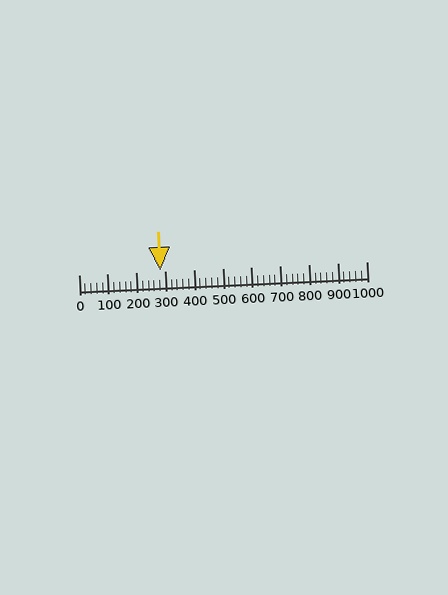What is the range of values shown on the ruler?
The ruler shows values from 0 to 1000.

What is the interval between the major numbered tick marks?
The major tick marks are spaced 100 units apart.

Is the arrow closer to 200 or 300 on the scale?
The arrow is closer to 300.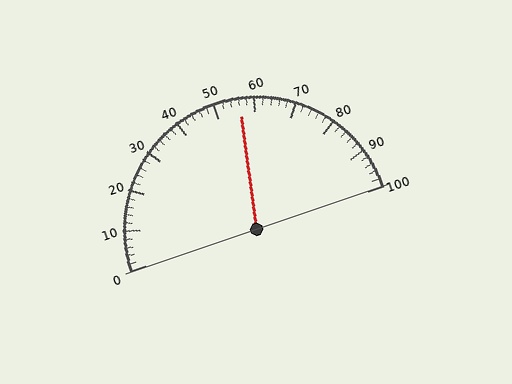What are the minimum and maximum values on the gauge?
The gauge ranges from 0 to 100.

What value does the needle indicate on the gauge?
The needle indicates approximately 56.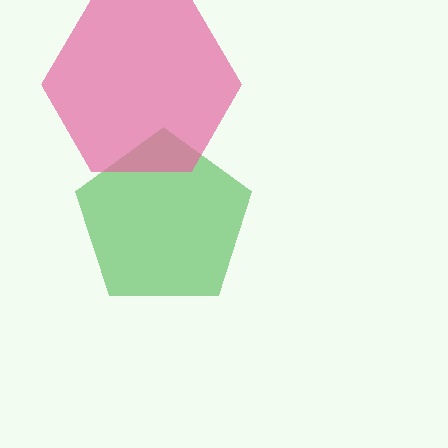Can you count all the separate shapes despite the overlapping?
Yes, there are 2 separate shapes.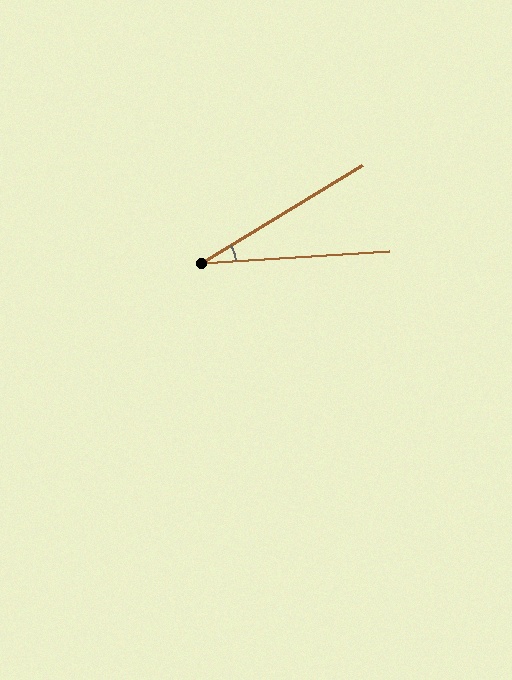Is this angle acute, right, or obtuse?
It is acute.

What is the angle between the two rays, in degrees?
Approximately 28 degrees.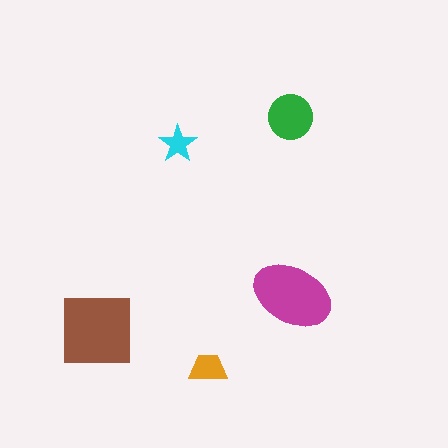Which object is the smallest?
The cyan star.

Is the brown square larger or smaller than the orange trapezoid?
Larger.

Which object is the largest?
The brown square.